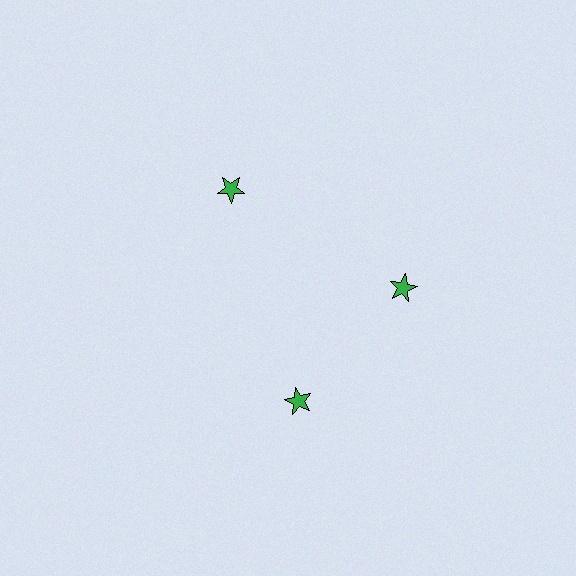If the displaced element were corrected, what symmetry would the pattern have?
It would have 3-fold rotational symmetry — the pattern would map onto itself every 120 degrees.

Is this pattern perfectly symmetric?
No. The 3 green stars are arranged in a ring, but one element near the 7 o'clock position is rotated out of alignment along the ring, breaking the 3-fold rotational symmetry.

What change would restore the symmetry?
The symmetry would be restored by rotating it back into even spacing with its neighbors so that all 3 stars sit at equal angles and equal distance from the center.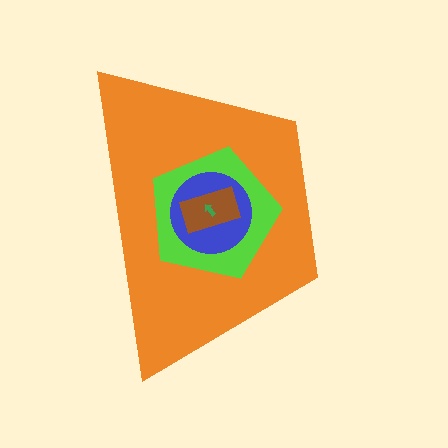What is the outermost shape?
The orange trapezoid.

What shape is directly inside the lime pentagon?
The blue circle.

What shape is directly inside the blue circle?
The brown rectangle.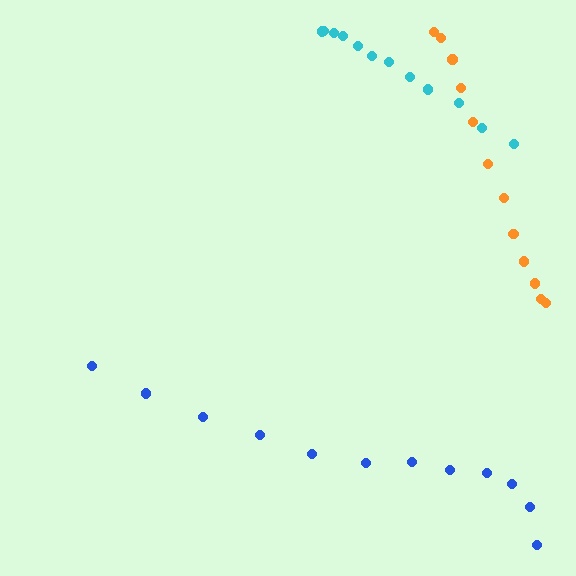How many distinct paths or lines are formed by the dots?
There are 3 distinct paths.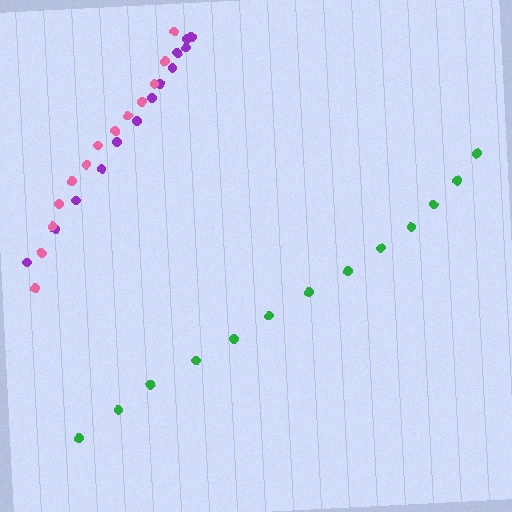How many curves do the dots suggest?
There are 3 distinct paths.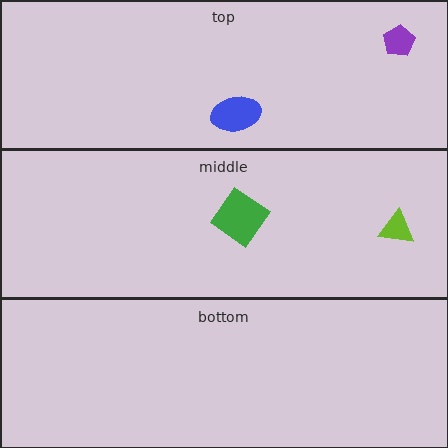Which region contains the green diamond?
The middle region.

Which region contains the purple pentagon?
The top region.